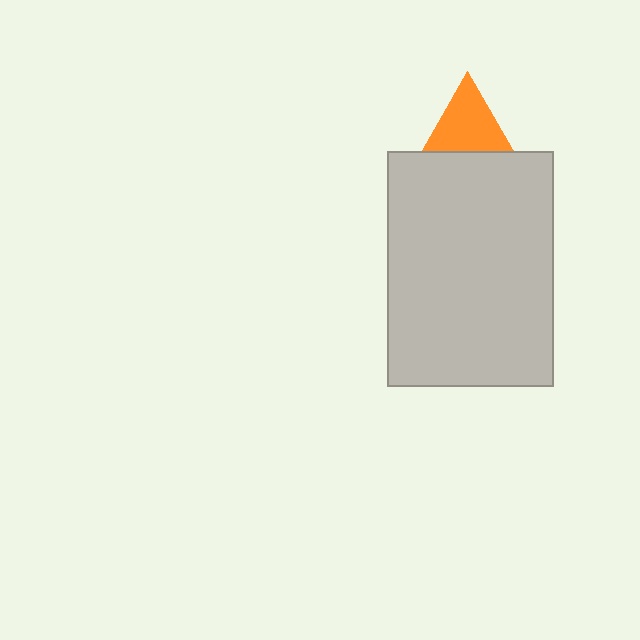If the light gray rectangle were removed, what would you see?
You would see the complete orange triangle.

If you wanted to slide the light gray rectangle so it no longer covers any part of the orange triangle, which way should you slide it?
Slide it down — that is the most direct way to separate the two shapes.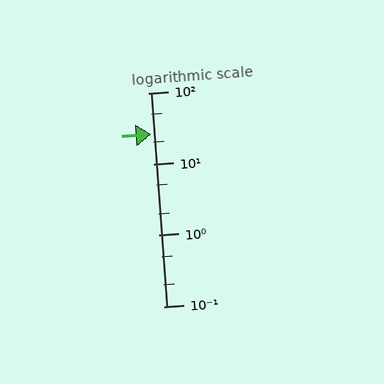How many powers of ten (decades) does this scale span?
The scale spans 3 decades, from 0.1 to 100.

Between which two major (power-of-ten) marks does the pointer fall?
The pointer is between 10 and 100.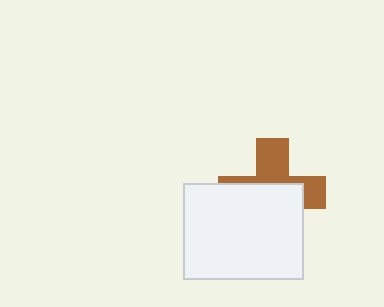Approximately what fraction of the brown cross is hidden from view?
Roughly 56% of the brown cross is hidden behind the white rectangle.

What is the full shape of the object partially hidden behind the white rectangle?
The partially hidden object is a brown cross.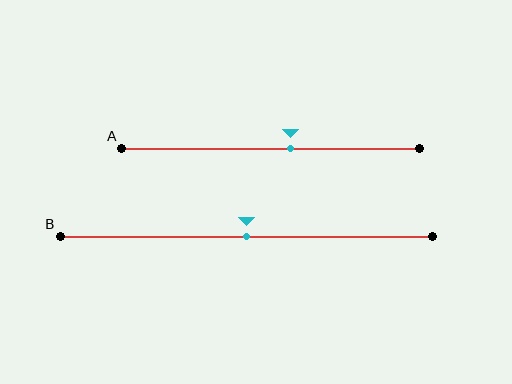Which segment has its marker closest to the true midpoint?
Segment B has its marker closest to the true midpoint.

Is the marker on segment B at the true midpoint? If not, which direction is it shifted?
Yes, the marker on segment B is at the true midpoint.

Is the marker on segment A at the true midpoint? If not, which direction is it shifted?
No, the marker on segment A is shifted to the right by about 7% of the segment length.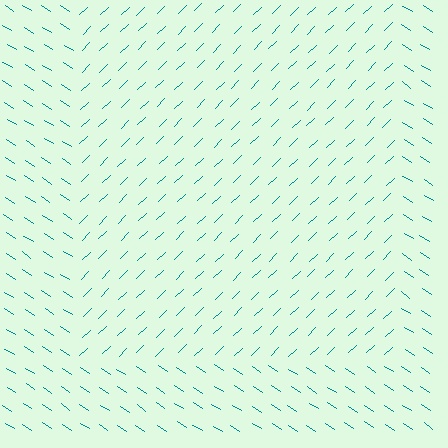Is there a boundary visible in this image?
Yes, there is a texture boundary formed by a change in line orientation.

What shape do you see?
I see a rectangle.